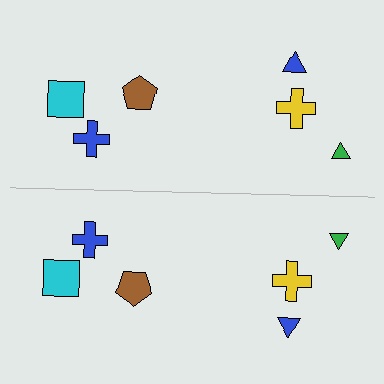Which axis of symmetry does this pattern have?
The pattern has a horizontal axis of symmetry running through the center of the image.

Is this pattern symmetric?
Yes, this pattern has bilateral (reflection) symmetry.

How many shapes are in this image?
There are 12 shapes in this image.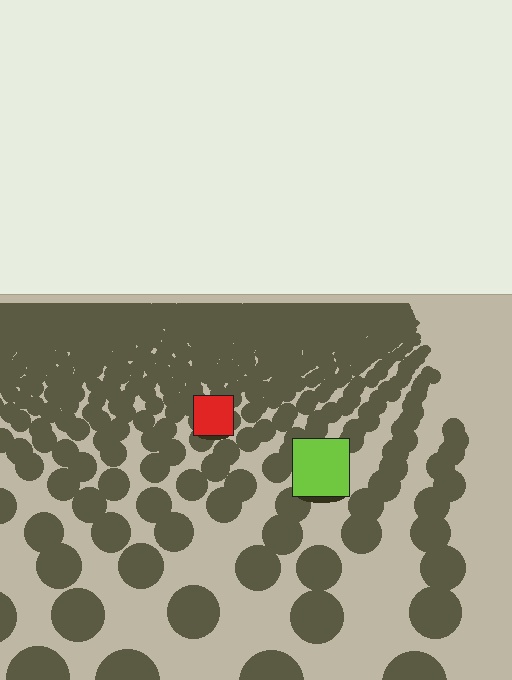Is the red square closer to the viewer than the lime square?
No. The lime square is closer — you can tell from the texture gradient: the ground texture is coarser near it.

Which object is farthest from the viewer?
The red square is farthest from the viewer. It appears smaller and the ground texture around it is denser.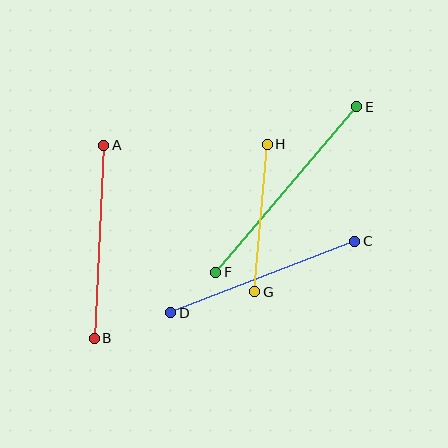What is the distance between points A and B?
The distance is approximately 193 pixels.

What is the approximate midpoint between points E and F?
The midpoint is at approximately (286, 189) pixels.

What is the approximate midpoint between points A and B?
The midpoint is at approximately (99, 242) pixels.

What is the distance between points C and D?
The distance is approximately 197 pixels.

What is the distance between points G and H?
The distance is approximately 148 pixels.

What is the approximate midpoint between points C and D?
The midpoint is at approximately (263, 277) pixels.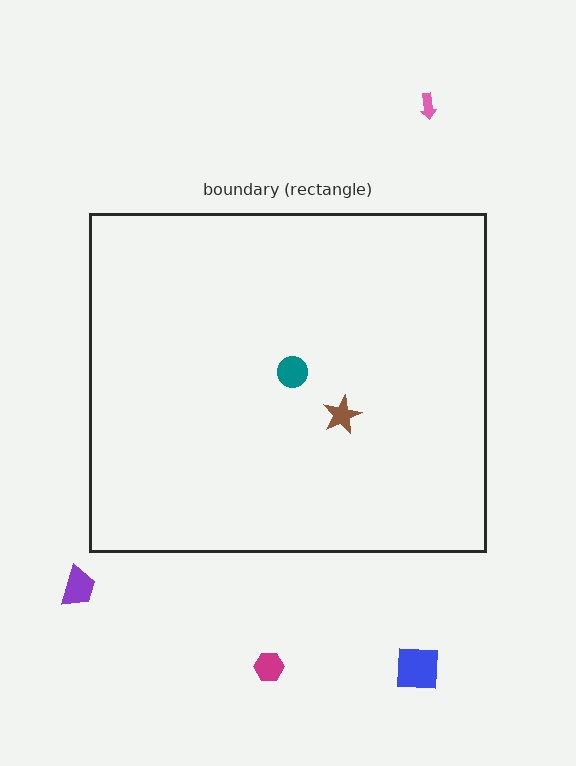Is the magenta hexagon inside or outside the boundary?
Outside.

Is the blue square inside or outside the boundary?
Outside.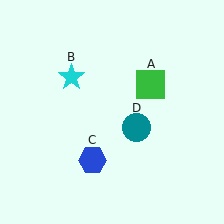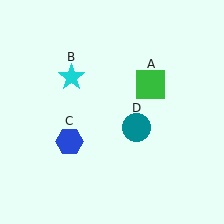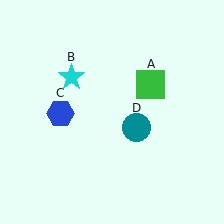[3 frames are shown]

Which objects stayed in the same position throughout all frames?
Green square (object A) and cyan star (object B) and teal circle (object D) remained stationary.